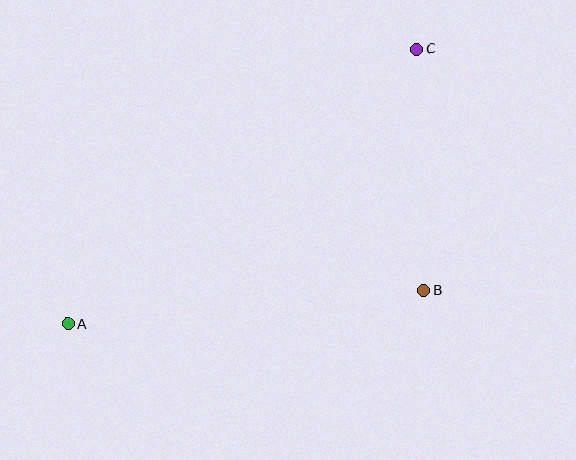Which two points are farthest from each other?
Points A and C are farthest from each other.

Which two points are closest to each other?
Points B and C are closest to each other.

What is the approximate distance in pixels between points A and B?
The distance between A and B is approximately 357 pixels.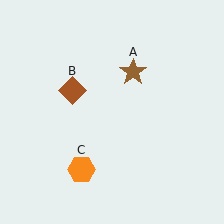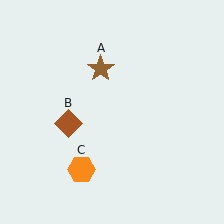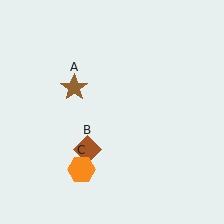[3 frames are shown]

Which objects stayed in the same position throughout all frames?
Orange hexagon (object C) remained stationary.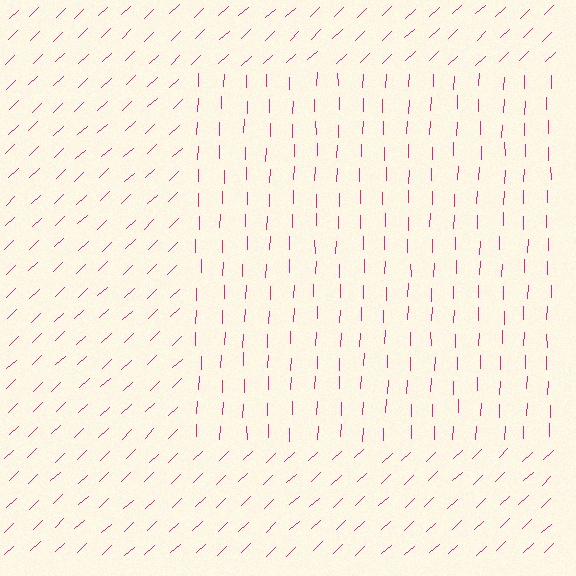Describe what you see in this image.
The image is filled with small magenta line segments. A rectangle region in the image has lines oriented differently from the surrounding lines, creating a visible texture boundary.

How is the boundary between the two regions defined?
The boundary is defined purely by a change in line orientation (approximately 45 degrees difference). All lines are the same color and thickness.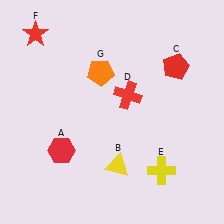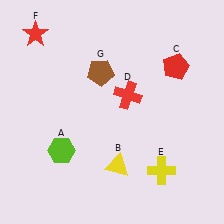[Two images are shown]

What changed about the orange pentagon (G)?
In Image 1, G is orange. In Image 2, it changed to brown.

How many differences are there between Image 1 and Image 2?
There are 2 differences between the two images.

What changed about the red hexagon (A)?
In Image 1, A is red. In Image 2, it changed to lime.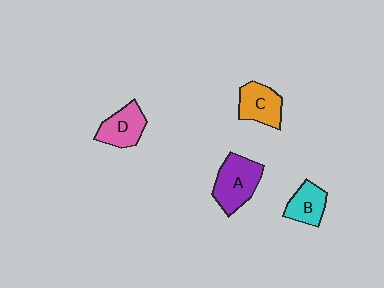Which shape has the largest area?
Shape A (purple).